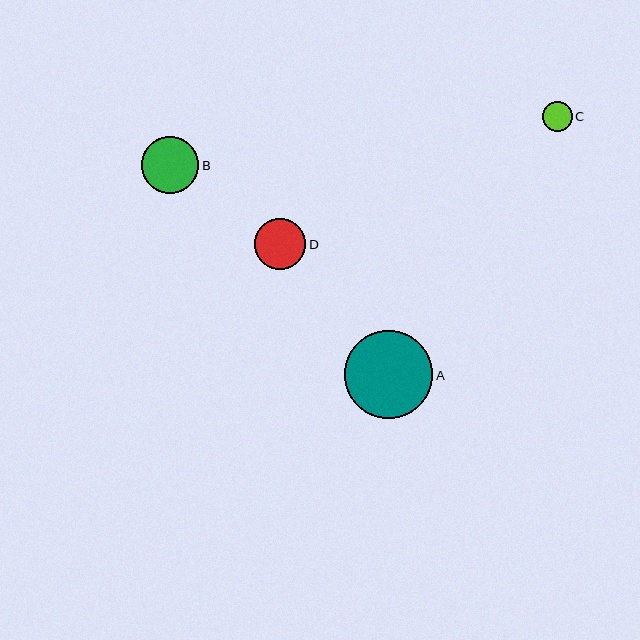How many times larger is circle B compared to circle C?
Circle B is approximately 2.0 times the size of circle C.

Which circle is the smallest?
Circle C is the smallest with a size of approximately 29 pixels.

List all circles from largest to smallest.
From largest to smallest: A, B, D, C.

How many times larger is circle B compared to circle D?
Circle B is approximately 1.1 times the size of circle D.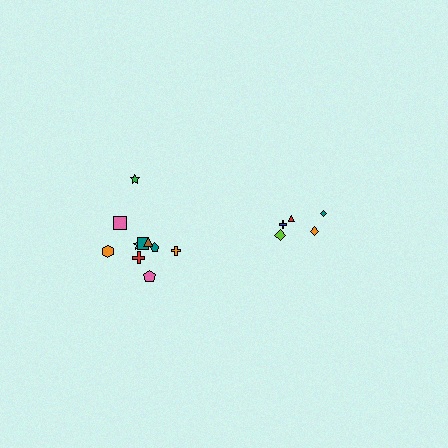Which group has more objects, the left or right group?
The left group.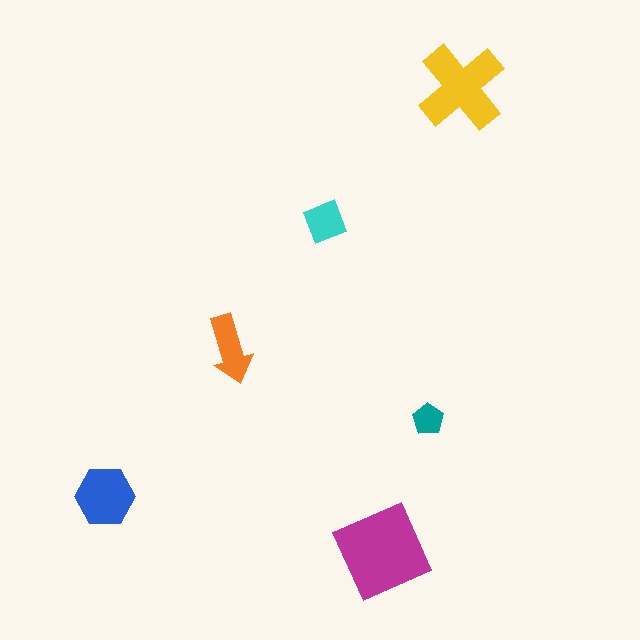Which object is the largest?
The magenta square.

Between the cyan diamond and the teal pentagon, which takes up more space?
The cyan diamond.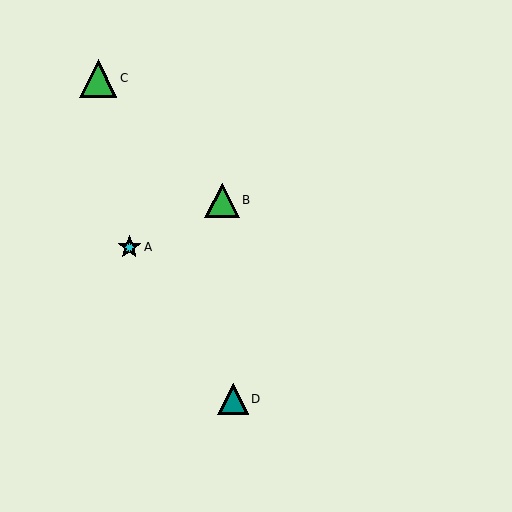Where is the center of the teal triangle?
The center of the teal triangle is at (233, 399).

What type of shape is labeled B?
Shape B is a green triangle.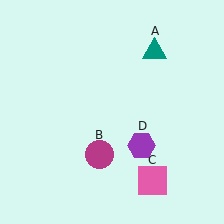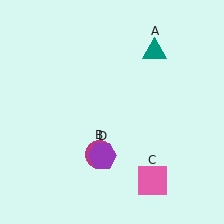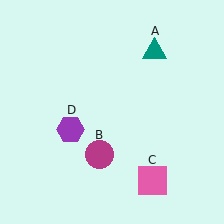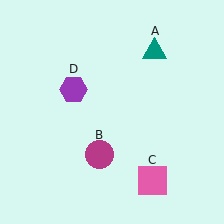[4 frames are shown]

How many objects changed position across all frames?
1 object changed position: purple hexagon (object D).